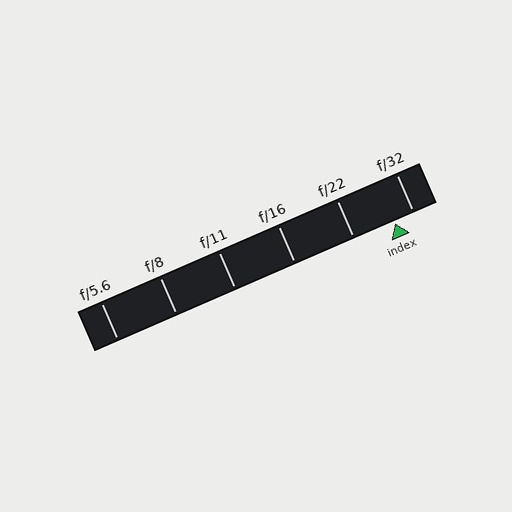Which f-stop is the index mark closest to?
The index mark is closest to f/32.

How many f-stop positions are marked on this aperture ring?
There are 6 f-stop positions marked.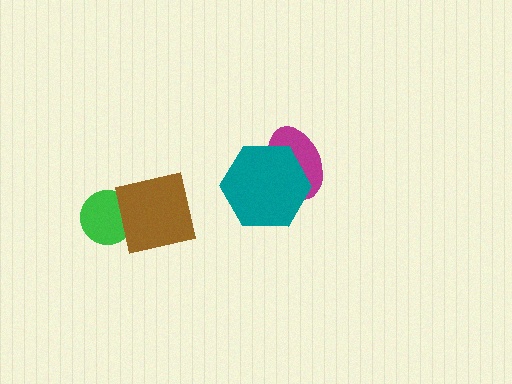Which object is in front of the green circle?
The brown square is in front of the green circle.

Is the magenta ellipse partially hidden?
Yes, it is partially covered by another shape.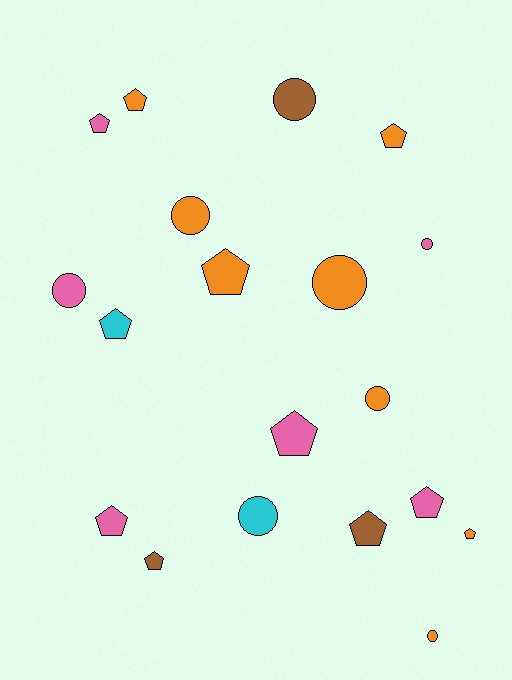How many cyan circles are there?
There is 1 cyan circle.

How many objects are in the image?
There are 19 objects.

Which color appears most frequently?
Orange, with 8 objects.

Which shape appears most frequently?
Pentagon, with 11 objects.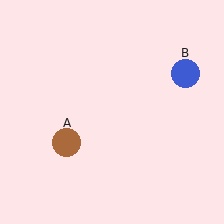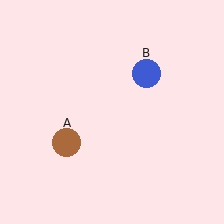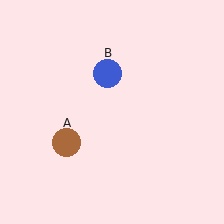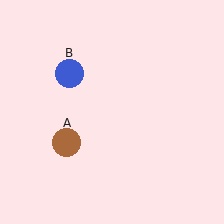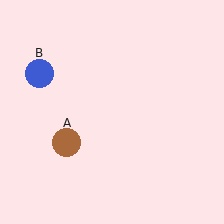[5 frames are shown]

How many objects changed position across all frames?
1 object changed position: blue circle (object B).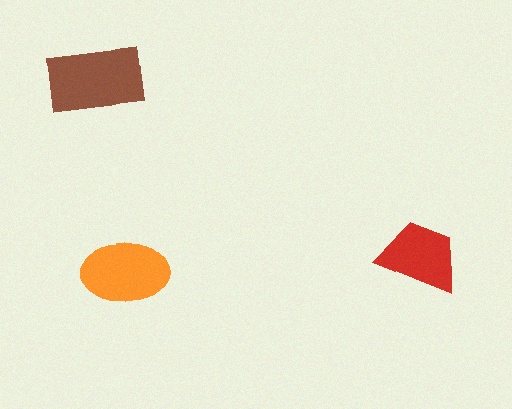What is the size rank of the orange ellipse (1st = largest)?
2nd.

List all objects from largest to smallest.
The brown rectangle, the orange ellipse, the red trapezoid.